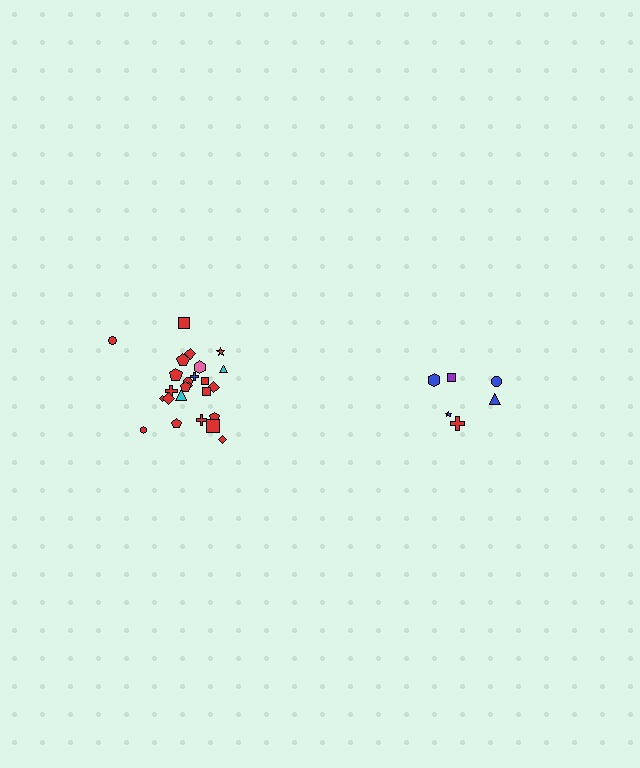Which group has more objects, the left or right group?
The left group.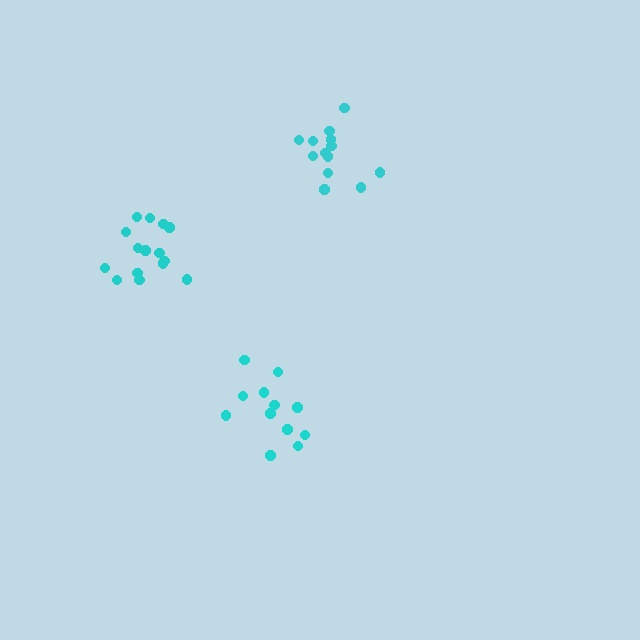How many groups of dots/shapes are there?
There are 3 groups.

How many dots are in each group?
Group 1: 12 dots, Group 2: 13 dots, Group 3: 15 dots (40 total).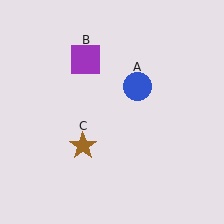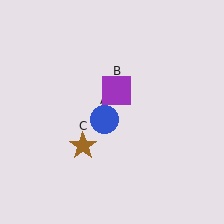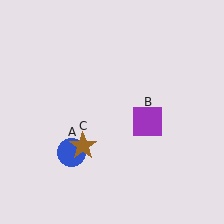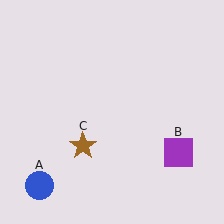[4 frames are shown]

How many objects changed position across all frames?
2 objects changed position: blue circle (object A), purple square (object B).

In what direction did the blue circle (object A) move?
The blue circle (object A) moved down and to the left.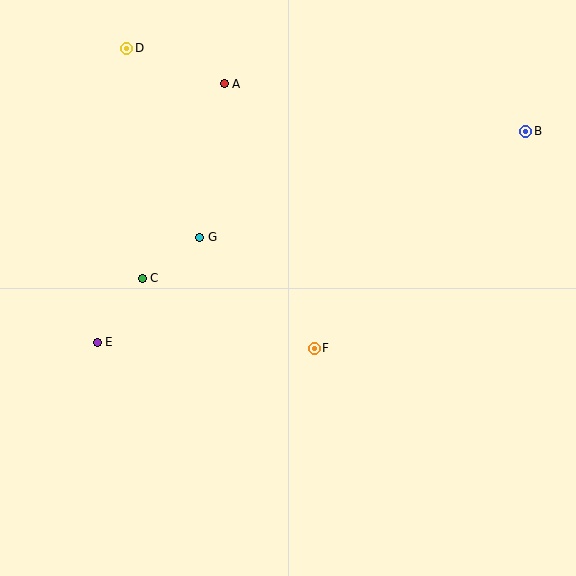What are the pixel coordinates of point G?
Point G is at (200, 237).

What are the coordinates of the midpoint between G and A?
The midpoint between G and A is at (212, 160).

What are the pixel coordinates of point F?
Point F is at (314, 348).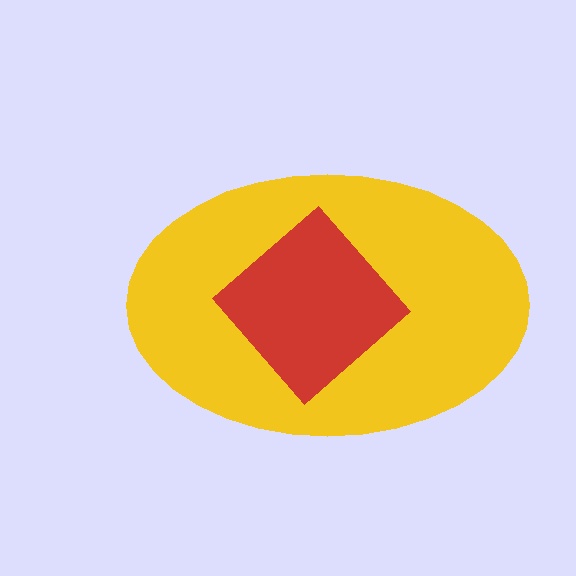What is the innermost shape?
The red diamond.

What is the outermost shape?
The yellow ellipse.